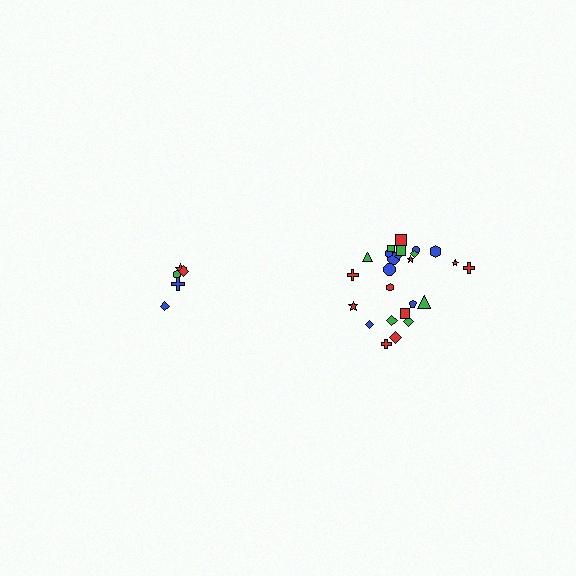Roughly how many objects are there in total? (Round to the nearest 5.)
Roughly 30 objects in total.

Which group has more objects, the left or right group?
The right group.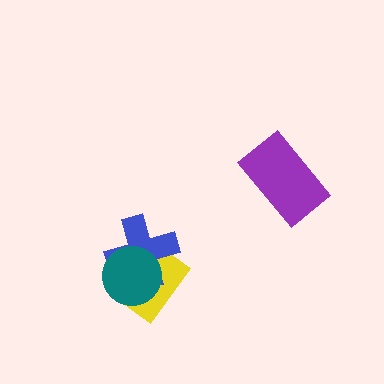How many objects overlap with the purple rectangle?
0 objects overlap with the purple rectangle.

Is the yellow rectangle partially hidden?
Yes, it is partially covered by another shape.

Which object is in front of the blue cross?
The teal circle is in front of the blue cross.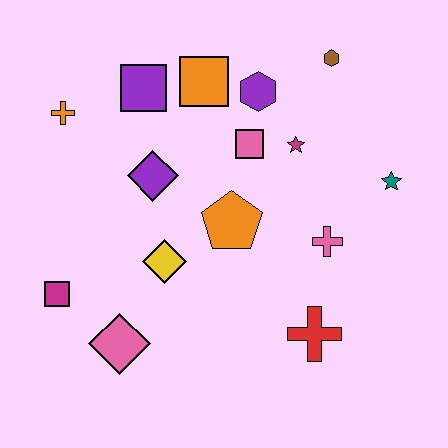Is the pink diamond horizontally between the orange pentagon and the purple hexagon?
No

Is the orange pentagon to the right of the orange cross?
Yes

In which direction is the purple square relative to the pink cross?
The purple square is to the left of the pink cross.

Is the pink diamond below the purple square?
Yes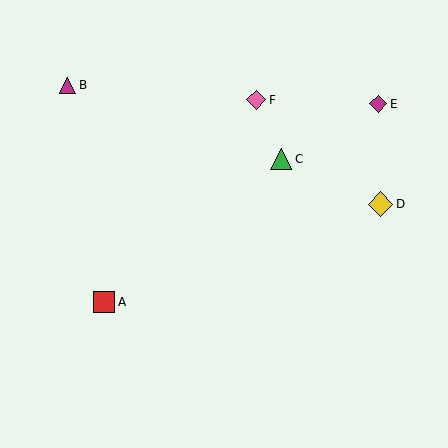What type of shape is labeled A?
Shape A is a red square.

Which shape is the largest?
The yellow diamond (labeled D) is the largest.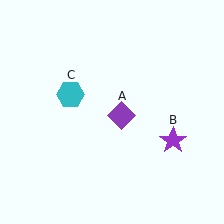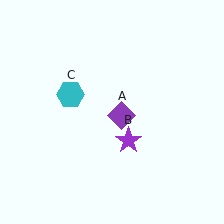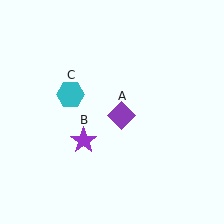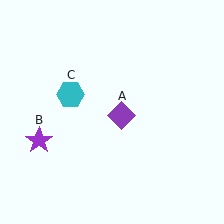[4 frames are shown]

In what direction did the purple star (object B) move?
The purple star (object B) moved left.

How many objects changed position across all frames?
1 object changed position: purple star (object B).